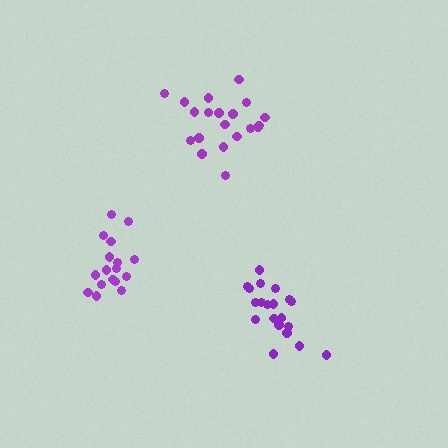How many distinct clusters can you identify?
There are 3 distinct clusters.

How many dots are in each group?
Group 1: 21 dots, Group 2: 17 dots, Group 3: 20 dots (58 total).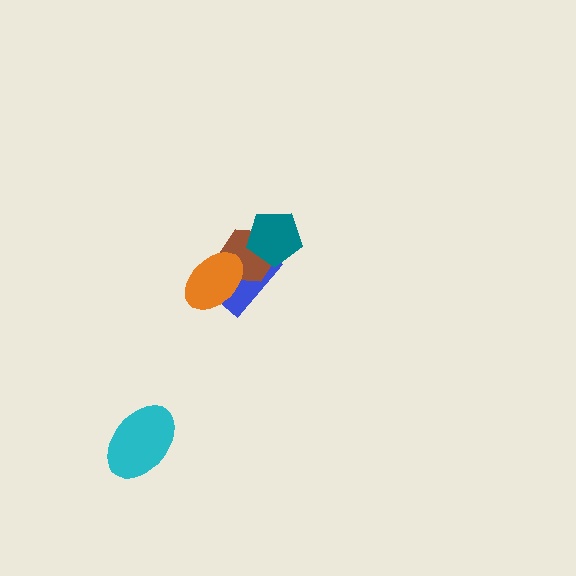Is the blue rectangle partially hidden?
Yes, it is partially covered by another shape.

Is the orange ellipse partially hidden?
No, no other shape covers it.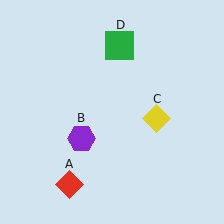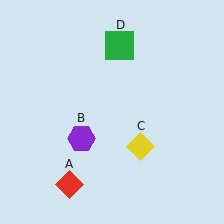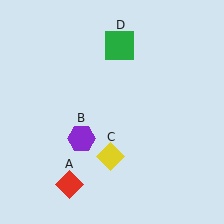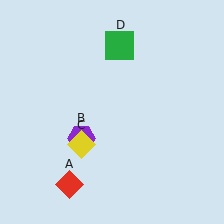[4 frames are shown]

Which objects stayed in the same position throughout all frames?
Red diamond (object A) and purple hexagon (object B) and green square (object D) remained stationary.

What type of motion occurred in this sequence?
The yellow diamond (object C) rotated clockwise around the center of the scene.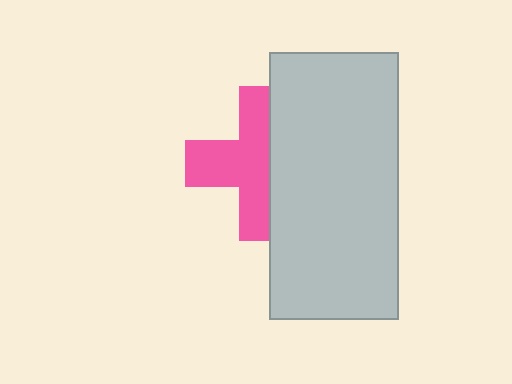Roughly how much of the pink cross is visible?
About half of it is visible (roughly 59%).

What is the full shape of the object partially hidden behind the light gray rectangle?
The partially hidden object is a pink cross.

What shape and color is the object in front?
The object in front is a light gray rectangle.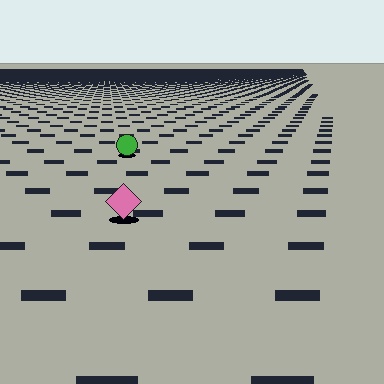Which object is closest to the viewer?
The pink diamond is closest. The texture marks near it are larger and more spread out.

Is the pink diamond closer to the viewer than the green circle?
Yes. The pink diamond is closer — you can tell from the texture gradient: the ground texture is coarser near it.